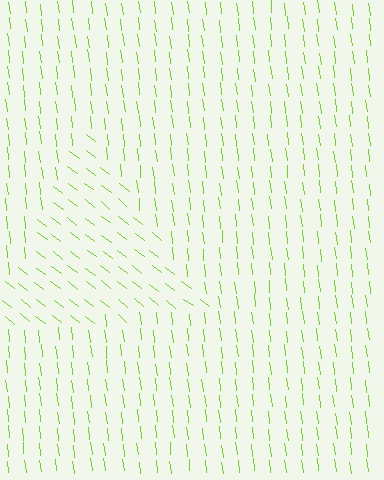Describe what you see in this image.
The image is filled with small lime line segments. A triangle region in the image has lines oriented differently from the surrounding lines, creating a visible texture boundary.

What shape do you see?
I see a triangle.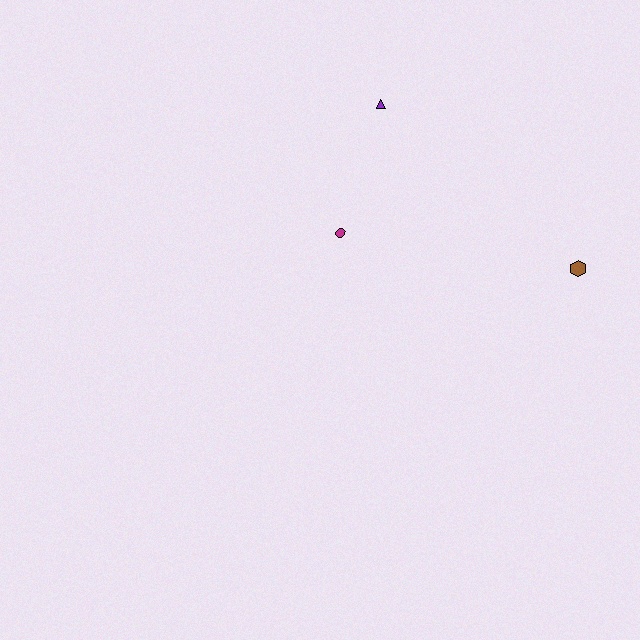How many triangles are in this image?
There is 1 triangle.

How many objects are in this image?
There are 3 objects.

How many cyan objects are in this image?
There are no cyan objects.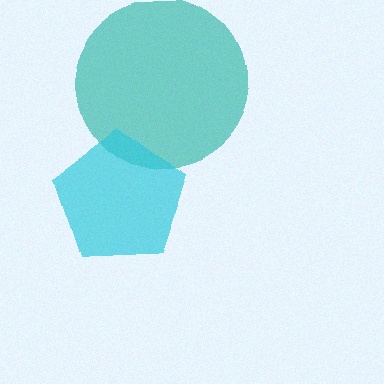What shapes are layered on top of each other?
The layered shapes are: a teal circle, a cyan pentagon.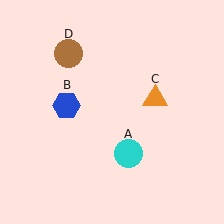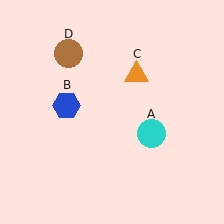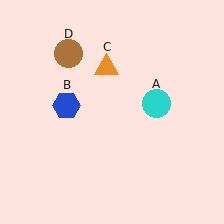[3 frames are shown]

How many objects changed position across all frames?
2 objects changed position: cyan circle (object A), orange triangle (object C).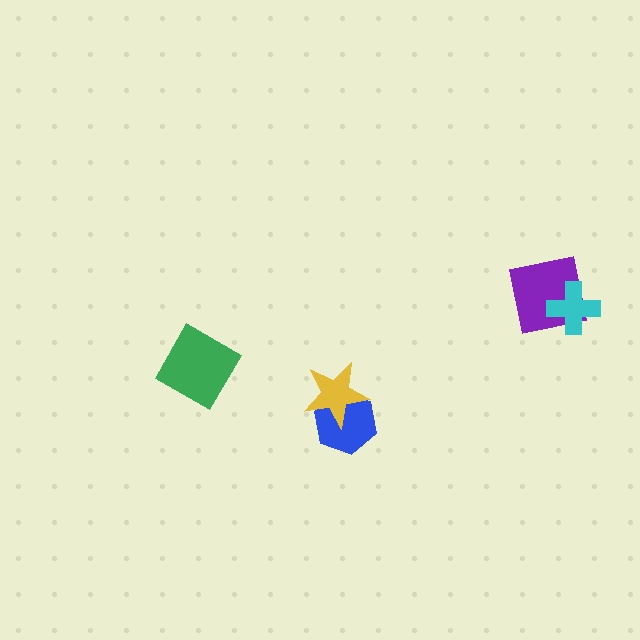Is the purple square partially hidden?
Yes, it is partially covered by another shape.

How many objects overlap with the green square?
0 objects overlap with the green square.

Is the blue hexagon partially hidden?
Yes, it is partially covered by another shape.